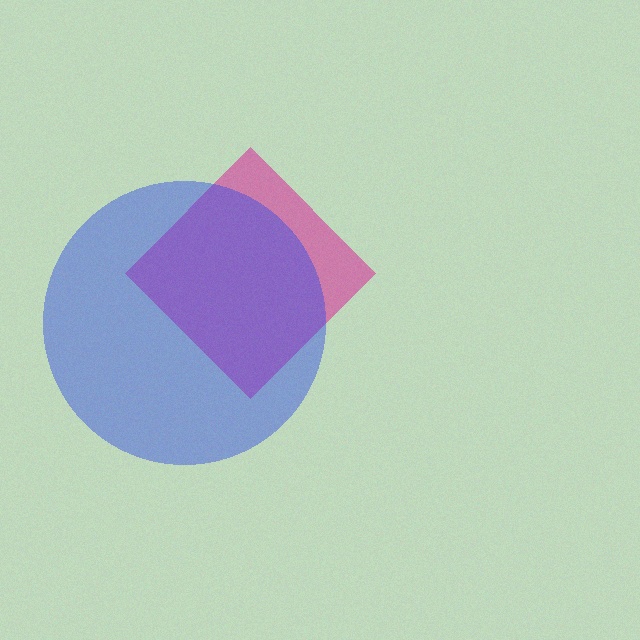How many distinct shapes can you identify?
There are 2 distinct shapes: a magenta diamond, a blue circle.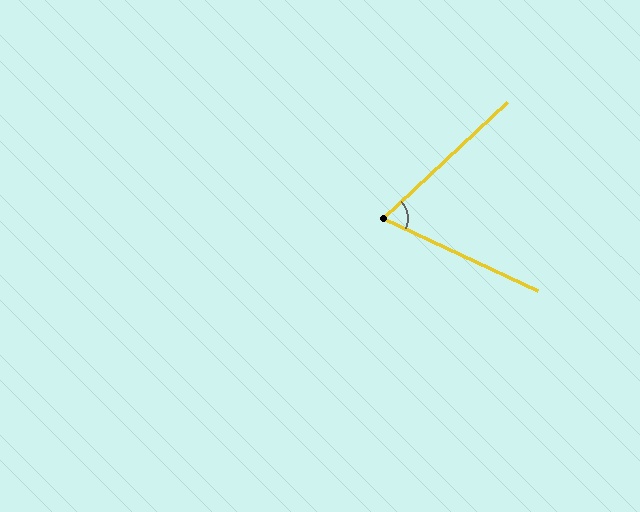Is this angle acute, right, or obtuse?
It is acute.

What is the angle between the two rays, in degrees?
Approximately 68 degrees.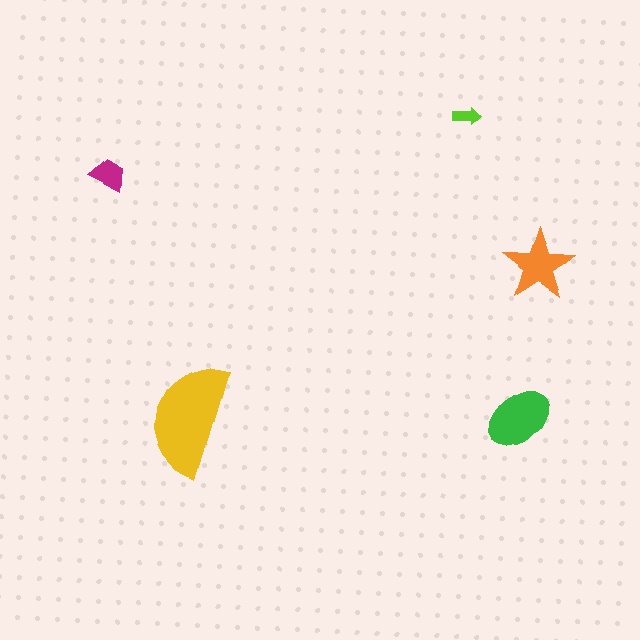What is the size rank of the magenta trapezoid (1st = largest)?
4th.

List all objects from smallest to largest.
The lime arrow, the magenta trapezoid, the orange star, the green ellipse, the yellow semicircle.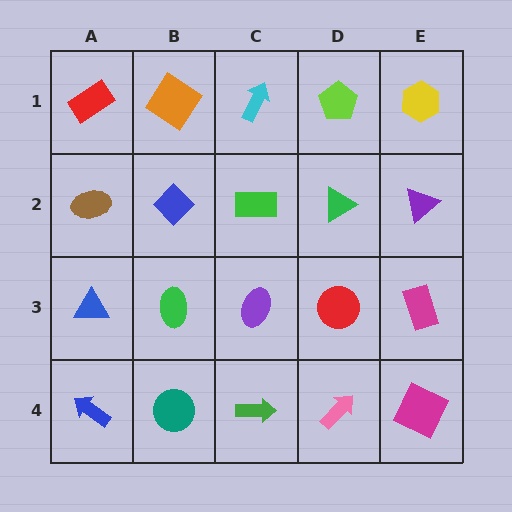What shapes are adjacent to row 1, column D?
A green triangle (row 2, column D), a cyan arrow (row 1, column C), a yellow hexagon (row 1, column E).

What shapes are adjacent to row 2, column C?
A cyan arrow (row 1, column C), a purple ellipse (row 3, column C), a blue diamond (row 2, column B), a green triangle (row 2, column D).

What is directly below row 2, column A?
A blue triangle.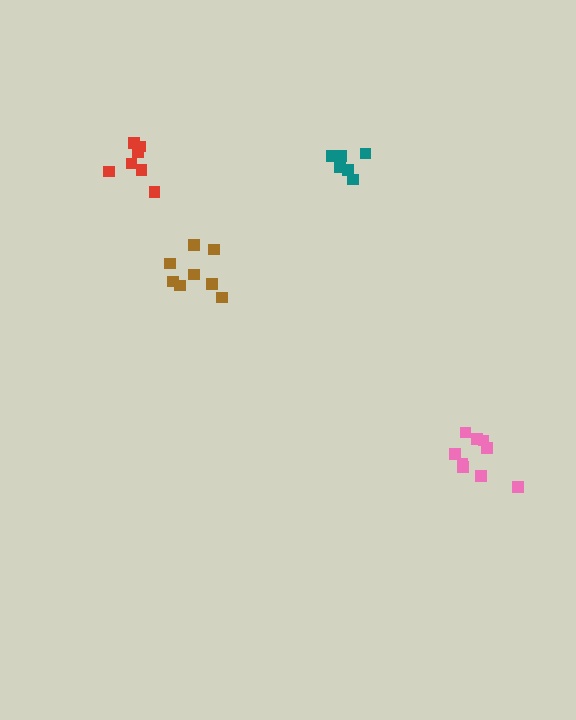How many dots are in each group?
Group 1: 9 dots, Group 2: 8 dots, Group 3: 6 dots, Group 4: 7 dots (30 total).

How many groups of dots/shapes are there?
There are 4 groups.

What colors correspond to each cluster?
The clusters are colored: pink, brown, teal, red.